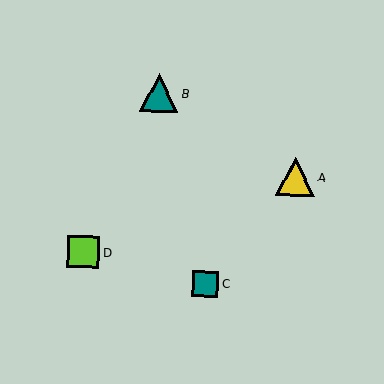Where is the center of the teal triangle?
The center of the teal triangle is at (159, 93).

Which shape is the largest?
The teal triangle (labeled B) is the largest.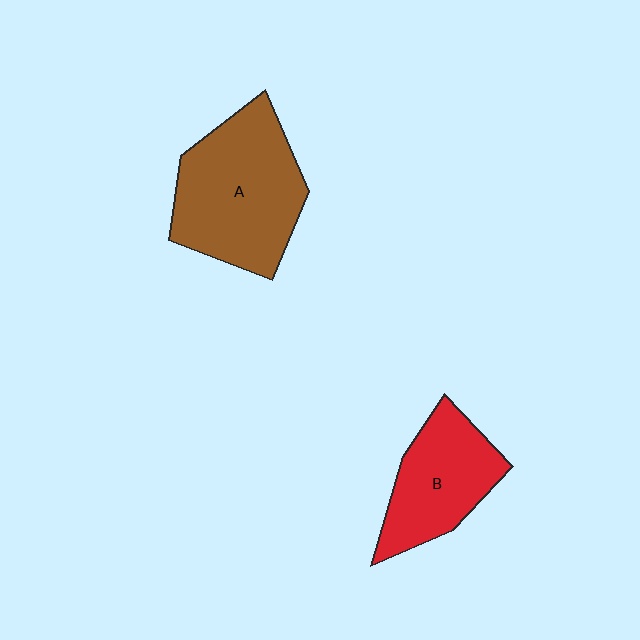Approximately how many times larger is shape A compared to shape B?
Approximately 1.4 times.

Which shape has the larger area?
Shape A (brown).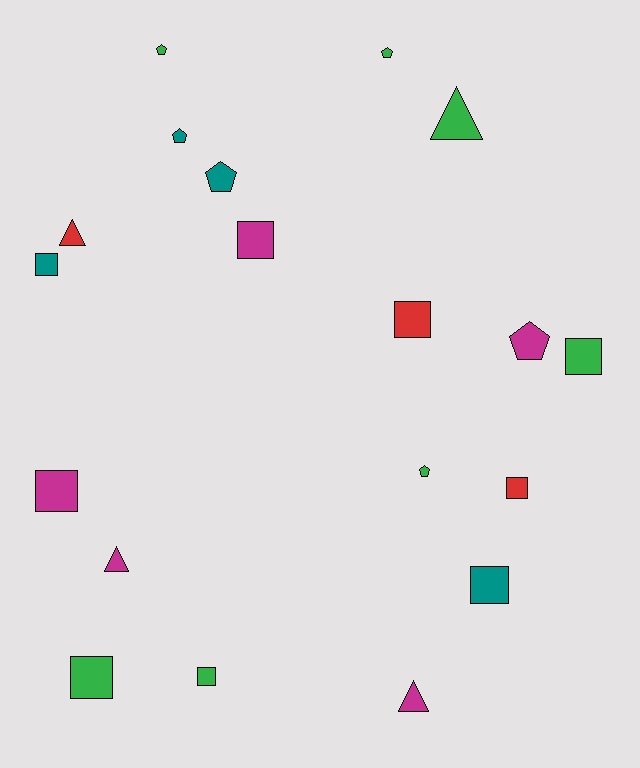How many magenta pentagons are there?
There is 1 magenta pentagon.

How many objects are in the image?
There are 19 objects.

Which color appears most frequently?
Green, with 7 objects.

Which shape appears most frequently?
Square, with 9 objects.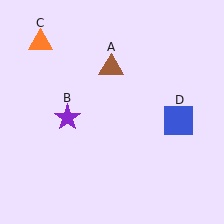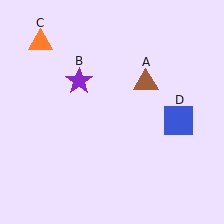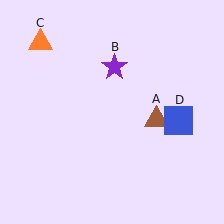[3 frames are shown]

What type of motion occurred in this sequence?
The brown triangle (object A), purple star (object B) rotated clockwise around the center of the scene.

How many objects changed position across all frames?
2 objects changed position: brown triangle (object A), purple star (object B).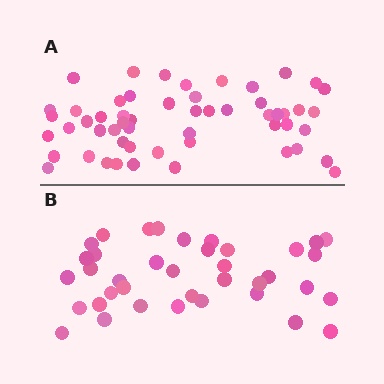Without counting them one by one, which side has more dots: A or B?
Region A (the top region) has more dots.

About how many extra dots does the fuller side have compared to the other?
Region A has approximately 15 more dots than region B.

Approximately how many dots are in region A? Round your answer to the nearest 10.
About 50 dots. (The exact count is 54, which rounds to 50.)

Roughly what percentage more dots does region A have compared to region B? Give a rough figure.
About 40% more.